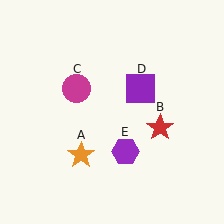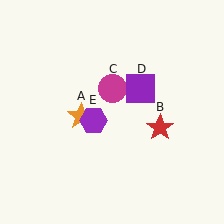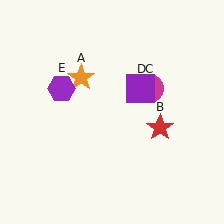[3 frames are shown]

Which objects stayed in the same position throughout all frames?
Red star (object B) and purple square (object D) remained stationary.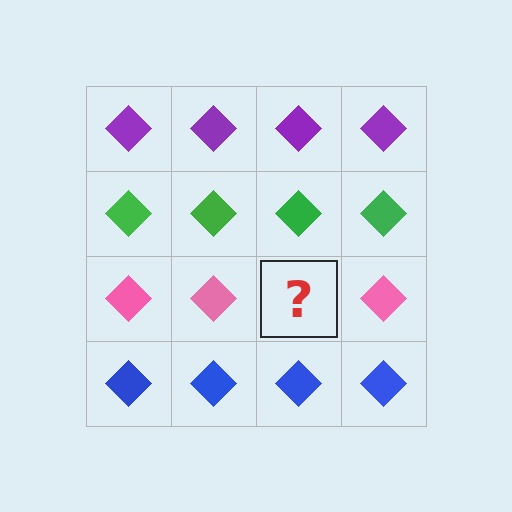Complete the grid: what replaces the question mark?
The question mark should be replaced with a pink diamond.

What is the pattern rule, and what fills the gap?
The rule is that each row has a consistent color. The gap should be filled with a pink diamond.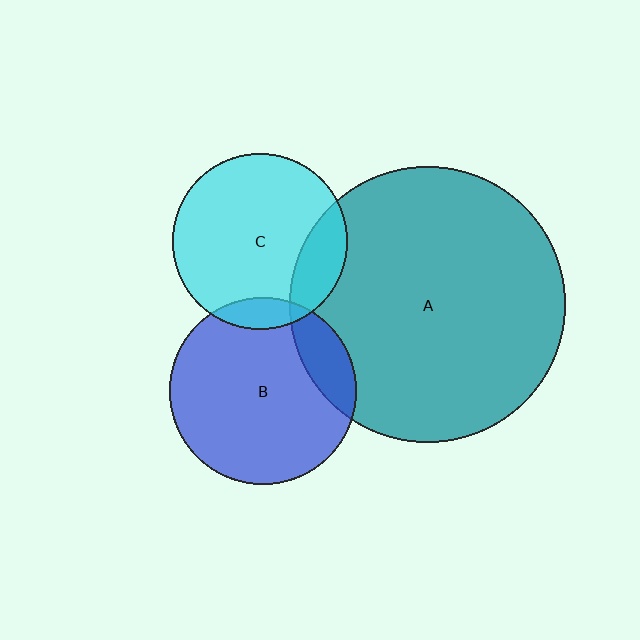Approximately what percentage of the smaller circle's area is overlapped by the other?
Approximately 15%.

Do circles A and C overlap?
Yes.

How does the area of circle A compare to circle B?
Approximately 2.2 times.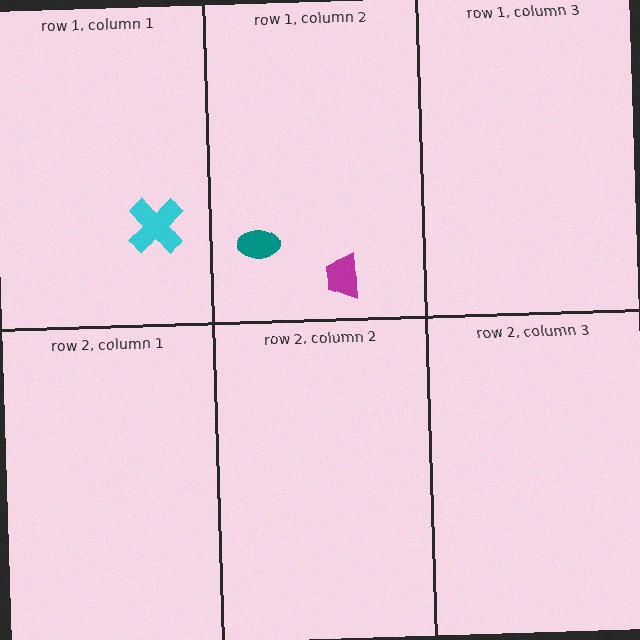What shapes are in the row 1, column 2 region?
The teal ellipse, the magenta trapezoid.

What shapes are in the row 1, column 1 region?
The cyan cross.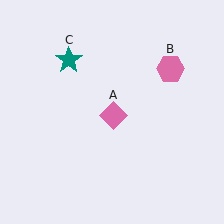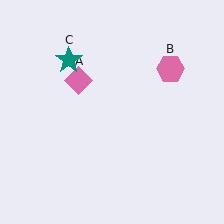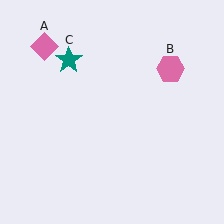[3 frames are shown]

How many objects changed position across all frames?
1 object changed position: pink diamond (object A).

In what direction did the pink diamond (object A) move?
The pink diamond (object A) moved up and to the left.